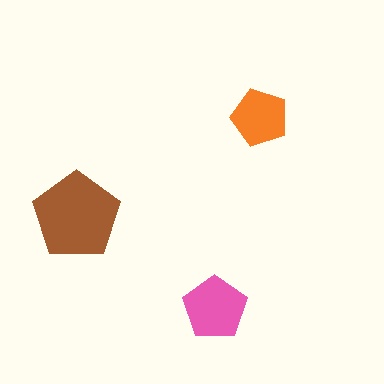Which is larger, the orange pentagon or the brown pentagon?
The brown one.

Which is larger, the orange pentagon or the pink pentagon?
The pink one.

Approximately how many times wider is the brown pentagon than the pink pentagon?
About 1.5 times wider.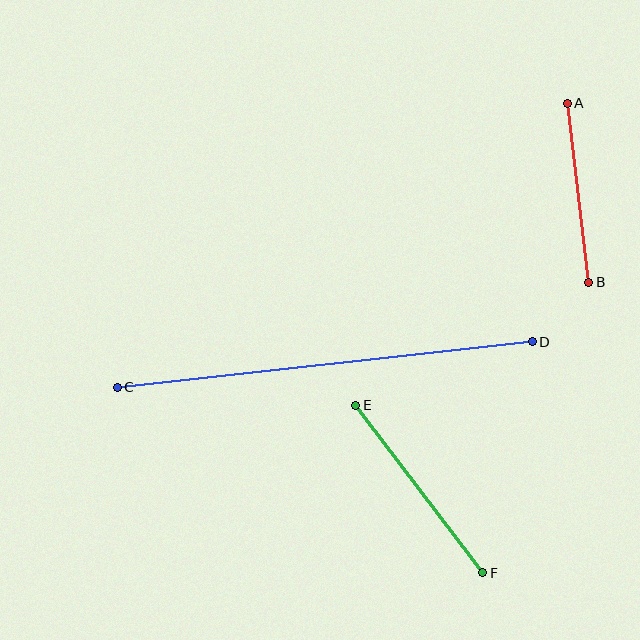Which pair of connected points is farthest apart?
Points C and D are farthest apart.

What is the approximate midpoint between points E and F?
The midpoint is at approximately (419, 489) pixels.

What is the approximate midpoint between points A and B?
The midpoint is at approximately (578, 193) pixels.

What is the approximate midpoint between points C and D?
The midpoint is at approximately (325, 364) pixels.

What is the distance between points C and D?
The distance is approximately 417 pixels.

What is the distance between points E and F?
The distance is approximately 210 pixels.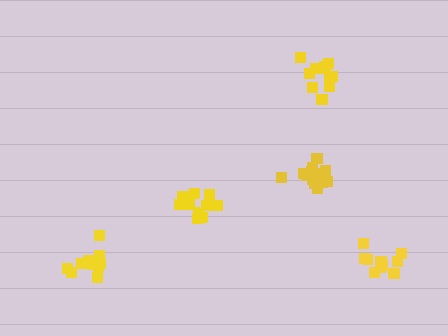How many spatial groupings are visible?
There are 5 spatial groupings.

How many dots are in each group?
Group 1: 11 dots, Group 2: 10 dots, Group 3: 11 dots, Group 4: 11 dots, Group 5: 15 dots (58 total).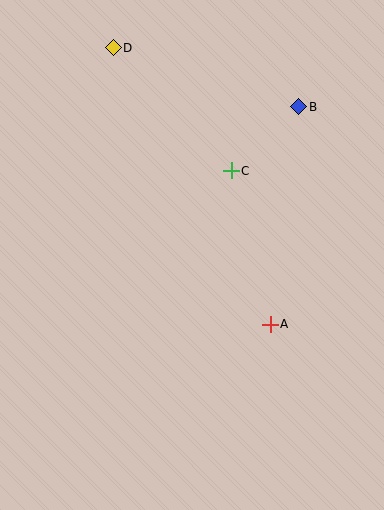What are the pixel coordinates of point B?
Point B is at (299, 107).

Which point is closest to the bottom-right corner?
Point A is closest to the bottom-right corner.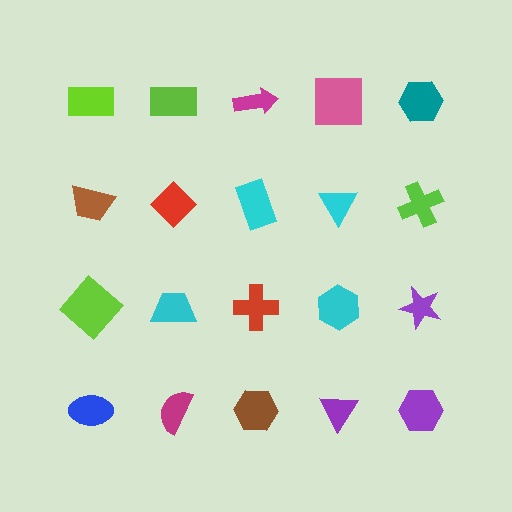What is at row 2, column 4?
A cyan triangle.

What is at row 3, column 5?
A purple star.